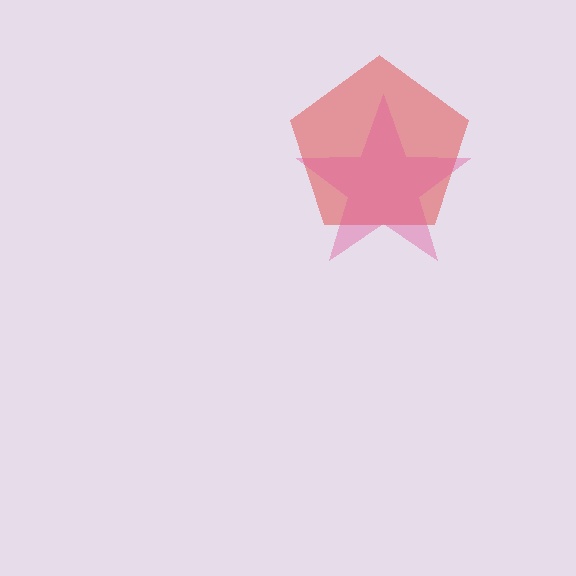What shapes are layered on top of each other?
The layered shapes are: a red pentagon, a pink star.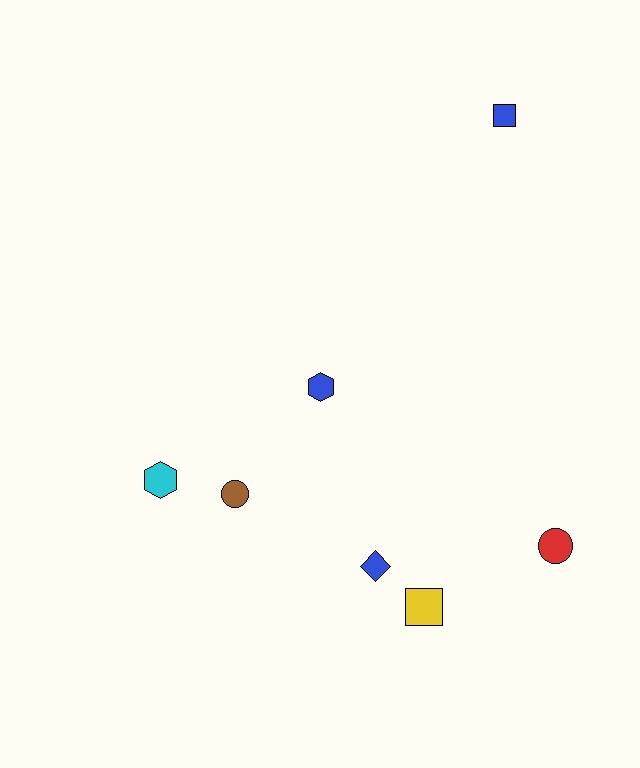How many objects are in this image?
There are 7 objects.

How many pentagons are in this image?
There are no pentagons.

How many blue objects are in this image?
There are 3 blue objects.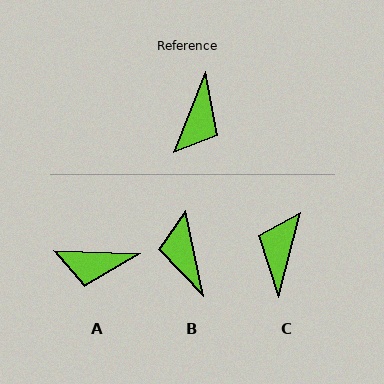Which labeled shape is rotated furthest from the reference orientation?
C, about 172 degrees away.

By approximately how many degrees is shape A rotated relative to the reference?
Approximately 70 degrees clockwise.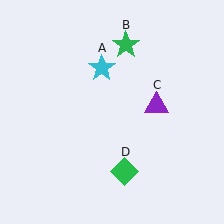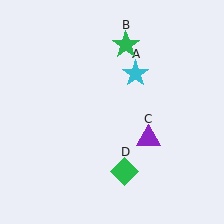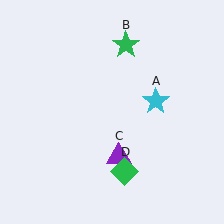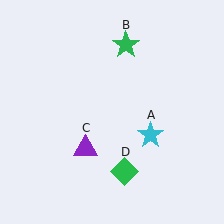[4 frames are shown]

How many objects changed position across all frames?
2 objects changed position: cyan star (object A), purple triangle (object C).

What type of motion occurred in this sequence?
The cyan star (object A), purple triangle (object C) rotated clockwise around the center of the scene.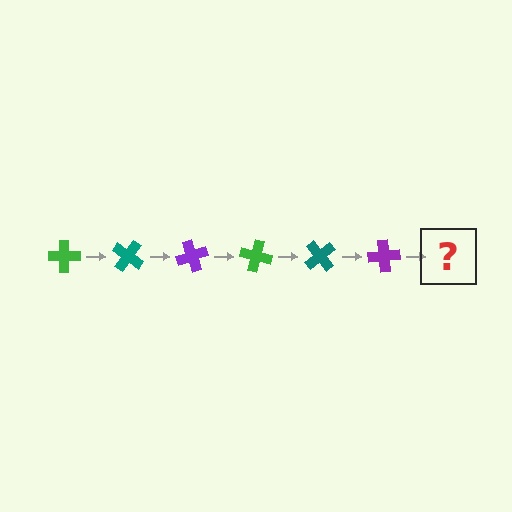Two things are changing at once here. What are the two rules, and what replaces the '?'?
The two rules are that it rotates 35 degrees each step and the color cycles through green, teal, and purple. The '?' should be a green cross, rotated 210 degrees from the start.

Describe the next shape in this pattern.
It should be a green cross, rotated 210 degrees from the start.